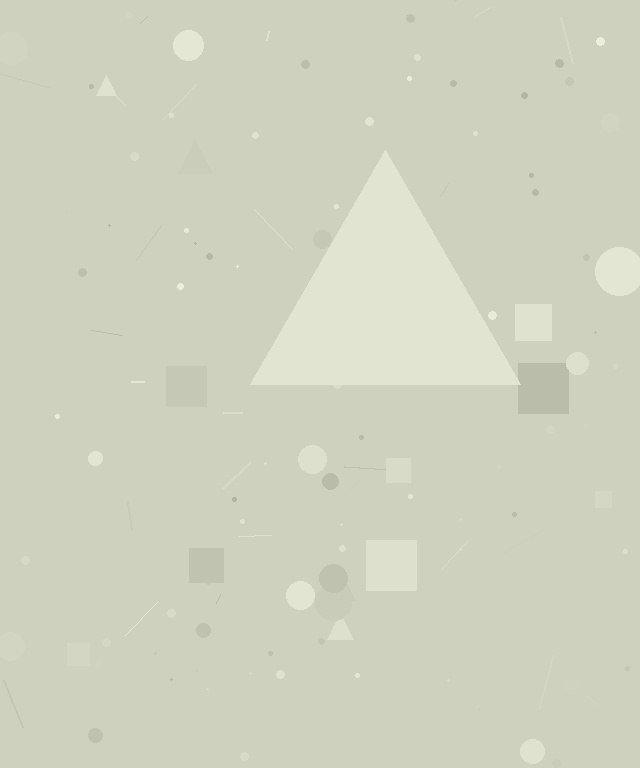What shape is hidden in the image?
A triangle is hidden in the image.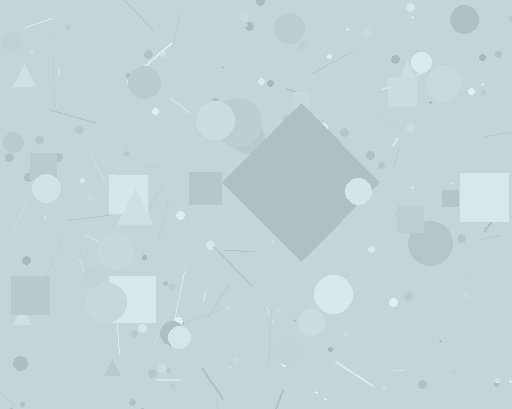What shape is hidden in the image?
A diamond is hidden in the image.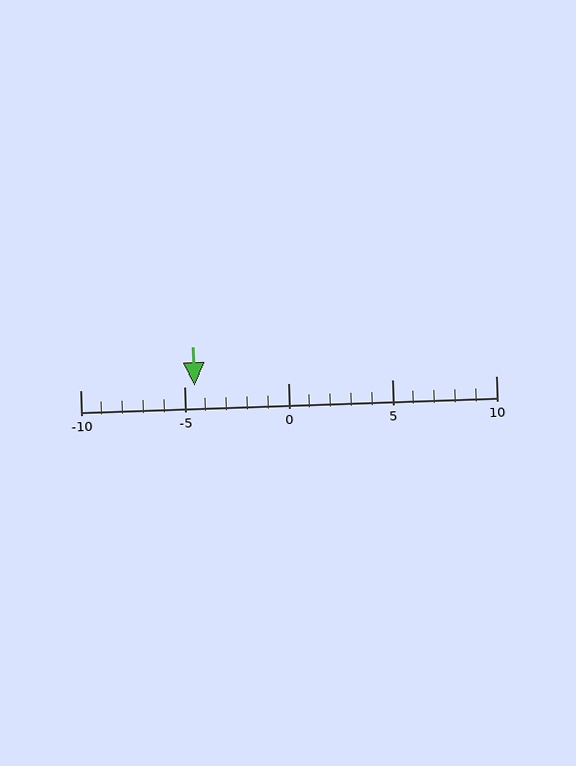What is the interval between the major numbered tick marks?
The major tick marks are spaced 5 units apart.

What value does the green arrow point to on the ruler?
The green arrow points to approximately -4.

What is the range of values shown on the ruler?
The ruler shows values from -10 to 10.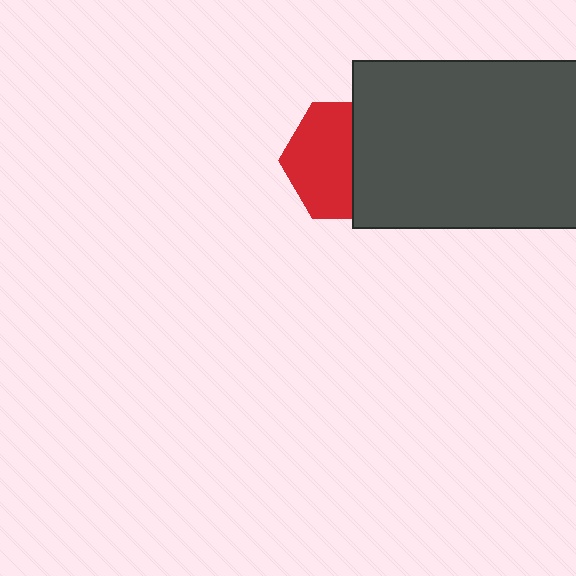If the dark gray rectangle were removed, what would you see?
You would see the complete red hexagon.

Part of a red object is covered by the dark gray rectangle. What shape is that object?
It is a hexagon.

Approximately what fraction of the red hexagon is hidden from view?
Roughly 45% of the red hexagon is hidden behind the dark gray rectangle.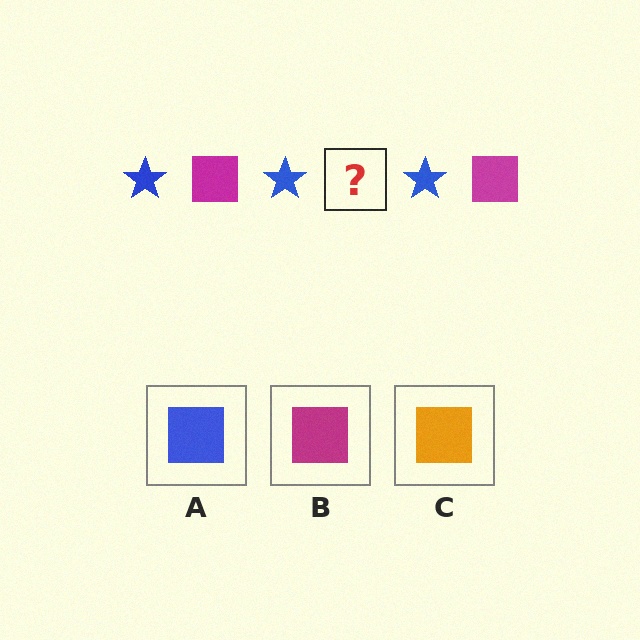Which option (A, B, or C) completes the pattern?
B.